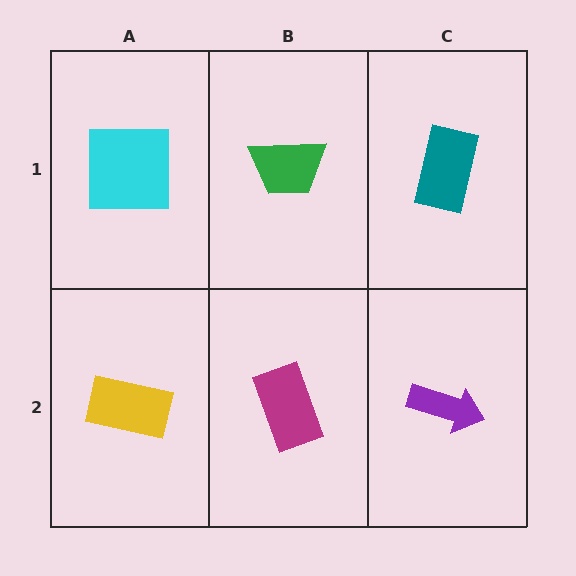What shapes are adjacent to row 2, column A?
A cyan square (row 1, column A), a magenta rectangle (row 2, column B).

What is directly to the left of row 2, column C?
A magenta rectangle.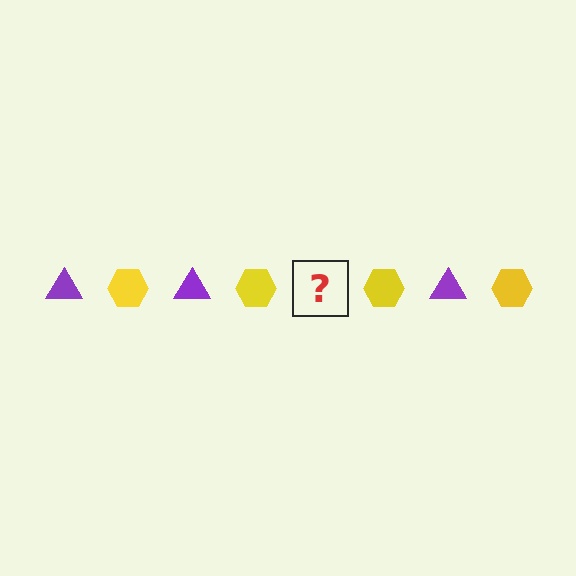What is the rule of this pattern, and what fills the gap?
The rule is that the pattern alternates between purple triangle and yellow hexagon. The gap should be filled with a purple triangle.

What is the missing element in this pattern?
The missing element is a purple triangle.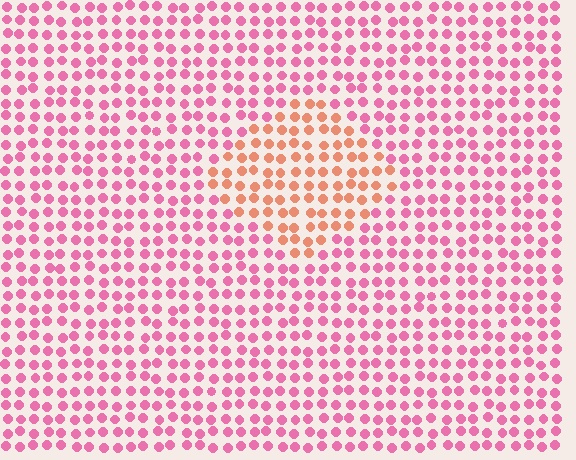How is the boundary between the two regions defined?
The boundary is defined purely by a slight shift in hue (about 44 degrees). Spacing, size, and orientation are identical on both sides.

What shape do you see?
I see a diamond.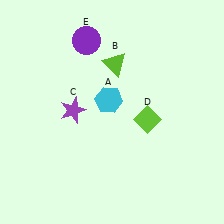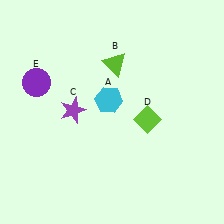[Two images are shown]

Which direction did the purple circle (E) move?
The purple circle (E) moved left.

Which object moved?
The purple circle (E) moved left.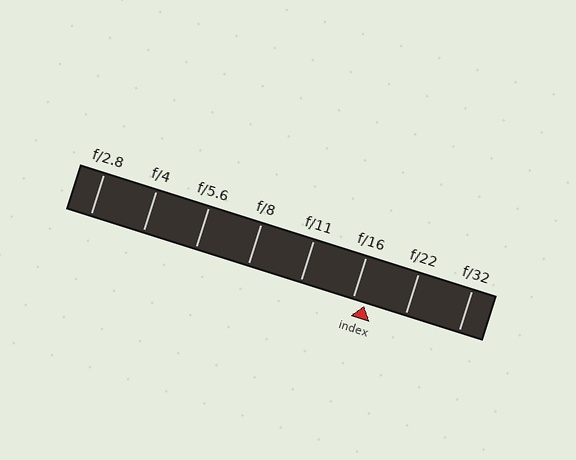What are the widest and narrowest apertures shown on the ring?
The widest aperture shown is f/2.8 and the narrowest is f/32.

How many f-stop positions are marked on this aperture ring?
There are 8 f-stop positions marked.